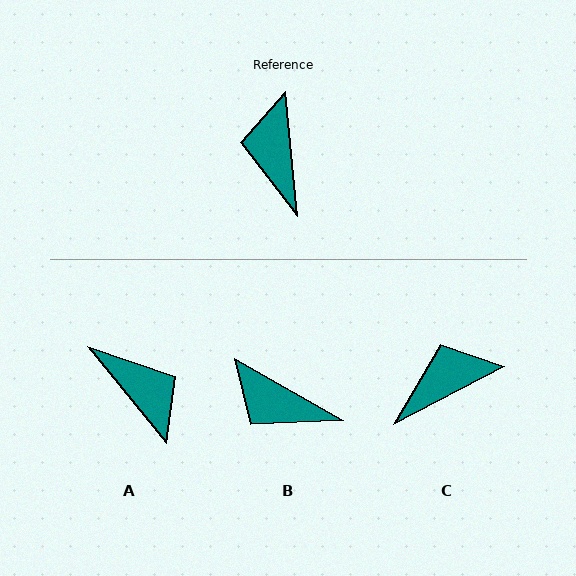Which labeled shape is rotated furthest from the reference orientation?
A, about 146 degrees away.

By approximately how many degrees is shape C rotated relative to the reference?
Approximately 68 degrees clockwise.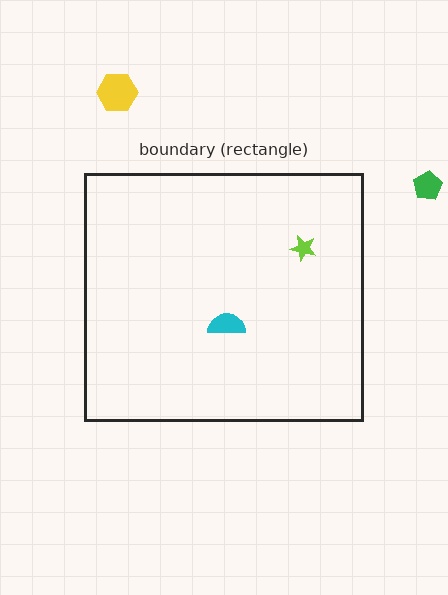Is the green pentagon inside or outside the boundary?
Outside.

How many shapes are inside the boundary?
2 inside, 2 outside.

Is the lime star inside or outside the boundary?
Inside.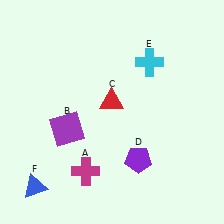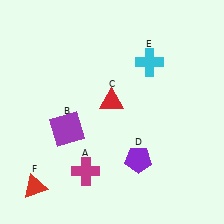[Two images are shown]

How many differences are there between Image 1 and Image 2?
There is 1 difference between the two images.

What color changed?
The triangle (F) changed from blue in Image 1 to red in Image 2.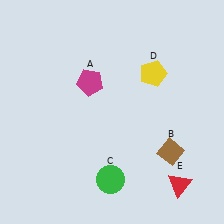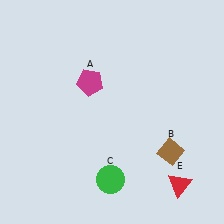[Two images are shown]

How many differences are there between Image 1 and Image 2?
There is 1 difference between the two images.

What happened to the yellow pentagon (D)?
The yellow pentagon (D) was removed in Image 2. It was in the top-right area of Image 1.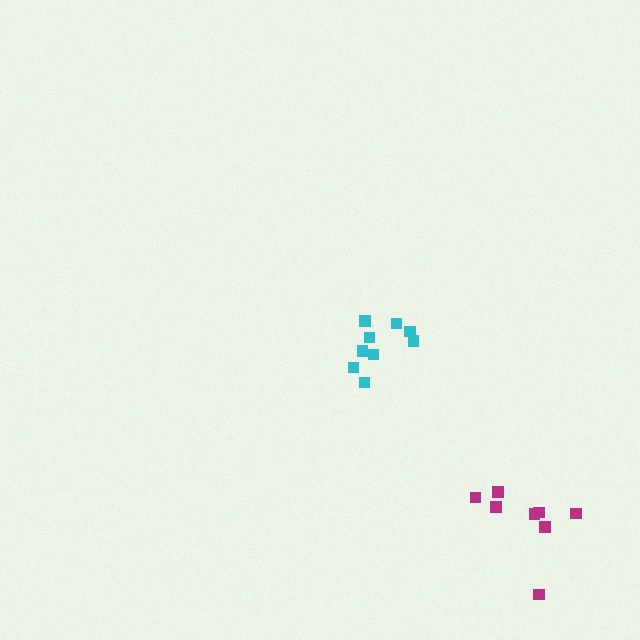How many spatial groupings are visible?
There are 2 spatial groupings.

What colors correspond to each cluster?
The clusters are colored: cyan, magenta.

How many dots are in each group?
Group 1: 9 dots, Group 2: 8 dots (17 total).